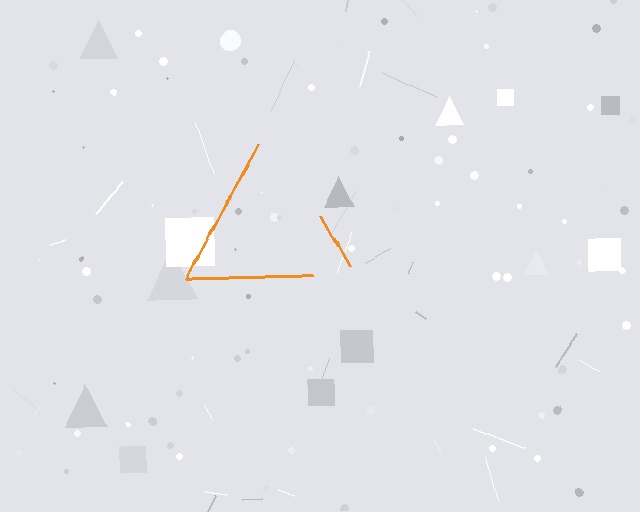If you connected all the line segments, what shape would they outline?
They would outline a triangle.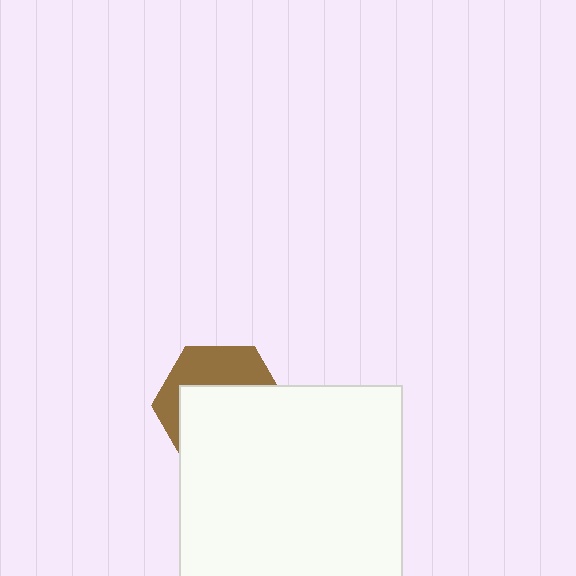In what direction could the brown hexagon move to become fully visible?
The brown hexagon could move up. That would shift it out from behind the white rectangle entirely.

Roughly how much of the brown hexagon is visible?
A small part of it is visible (roughly 39%).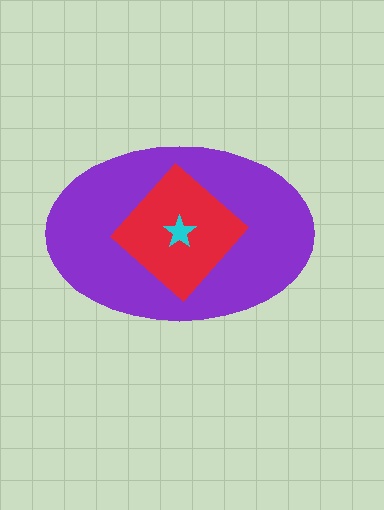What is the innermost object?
The cyan star.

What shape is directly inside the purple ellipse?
The red diamond.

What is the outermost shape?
The purple ellipse.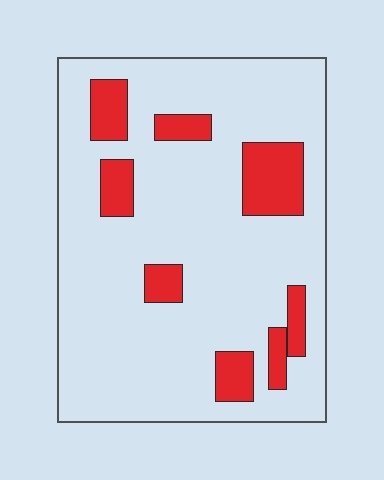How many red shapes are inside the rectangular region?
8.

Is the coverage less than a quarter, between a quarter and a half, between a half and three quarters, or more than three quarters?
Less than a quarter.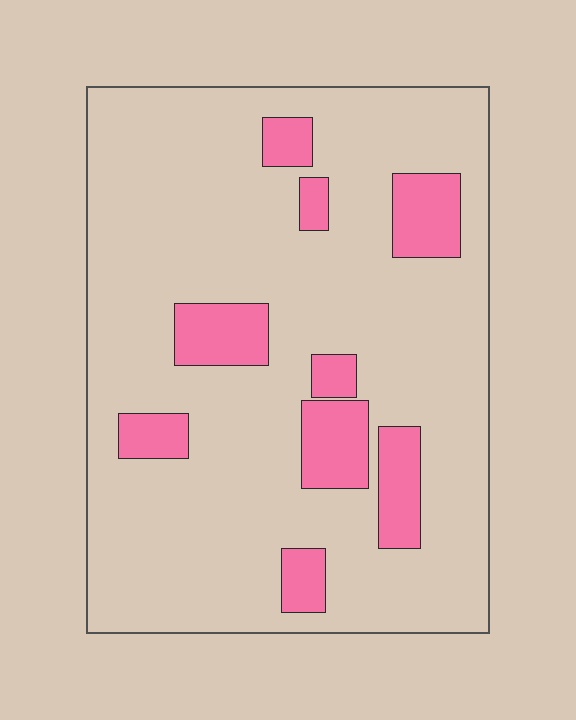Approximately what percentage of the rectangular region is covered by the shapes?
Approximately 15%.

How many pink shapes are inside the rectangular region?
9.